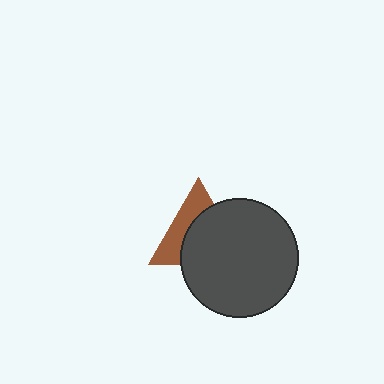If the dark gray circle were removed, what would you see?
You would see the complete brown triangle.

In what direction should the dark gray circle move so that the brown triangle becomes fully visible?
The dark gray circle should move toward the lower-right. That is the shortest direction to clear the overlap and leave the brown triangle fully visible.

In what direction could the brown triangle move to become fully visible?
The brown triangle could move toward the upper-left. That would shift it out from behind the dark gray circle entirely.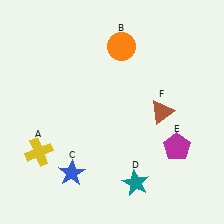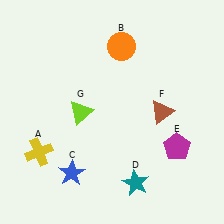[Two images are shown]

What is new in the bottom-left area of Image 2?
A lime triangle (G) was added in the bottom-left area of Image 2.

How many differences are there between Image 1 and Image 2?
There is 1 difference between the two images.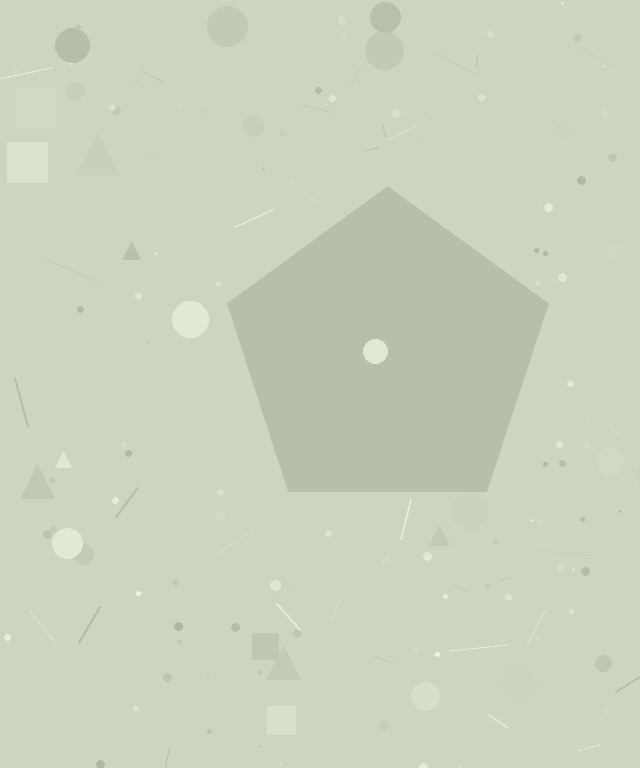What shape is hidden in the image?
A pentagon is hidden in the image.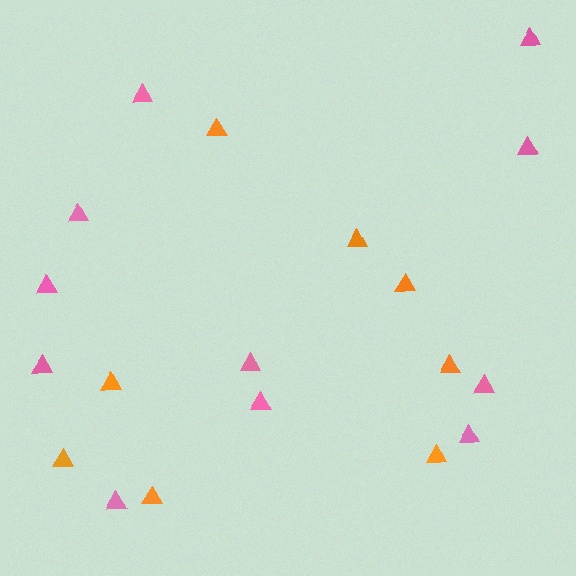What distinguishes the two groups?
There are 2 groups: one group of orange triangles (8) and one group of pink triangles (11).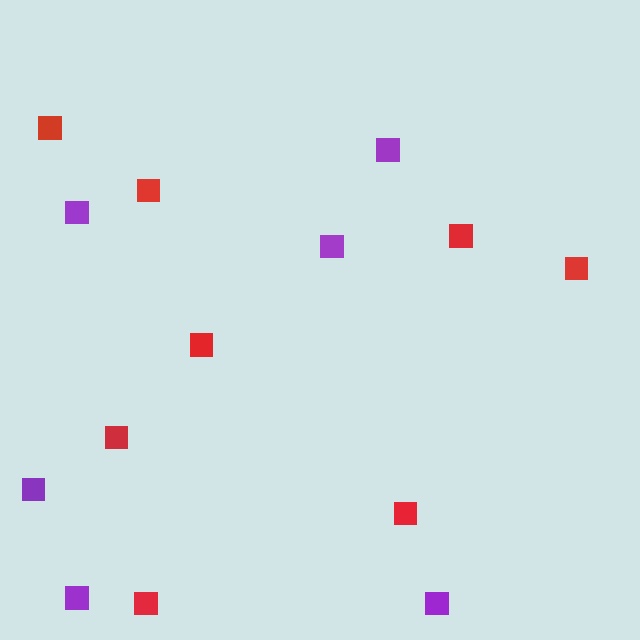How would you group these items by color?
There are 2 groups: one group of purple squares (6) and one group of red squares (8).